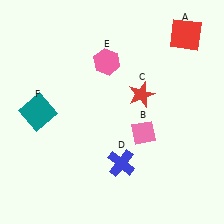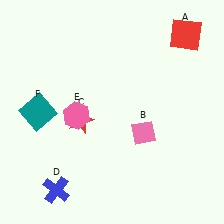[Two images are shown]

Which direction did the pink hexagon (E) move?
The pink hexagon (E) moved down.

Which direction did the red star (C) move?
The red star (C) moved left.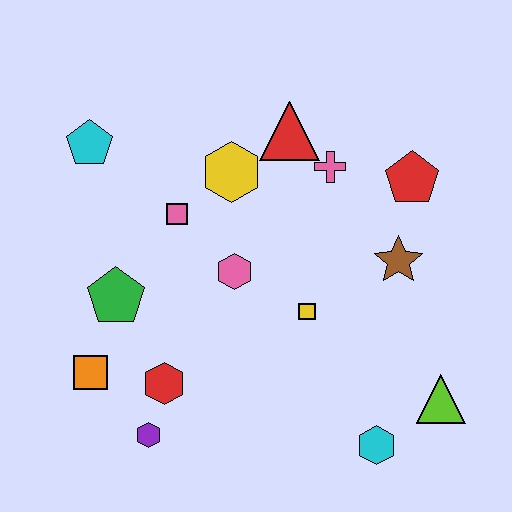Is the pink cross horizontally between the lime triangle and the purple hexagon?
Yes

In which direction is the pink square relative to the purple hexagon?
The pink square is above the purple hexagon.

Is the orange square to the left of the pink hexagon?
Yes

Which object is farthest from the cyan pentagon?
The lime triangle is farthest from the cyan pentagon.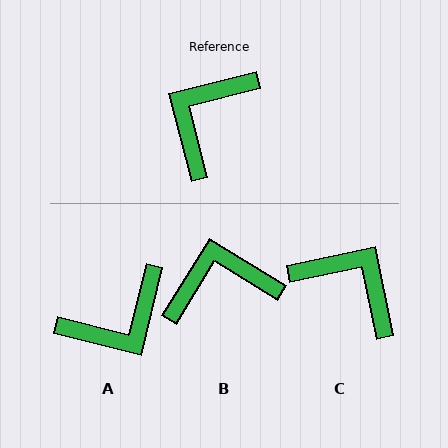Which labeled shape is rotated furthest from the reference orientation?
A, about 152 degrees away.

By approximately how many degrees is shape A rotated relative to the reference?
Approximately 152 degrees counter-clockwise.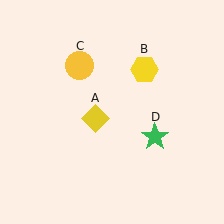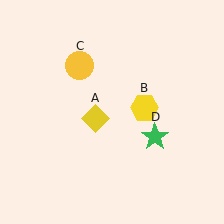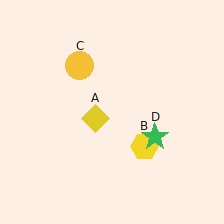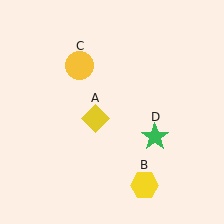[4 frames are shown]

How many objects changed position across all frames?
1 object changed position: yellow hexagon (object B).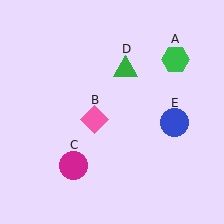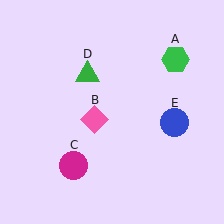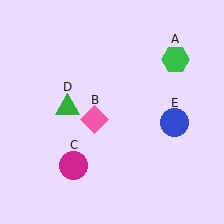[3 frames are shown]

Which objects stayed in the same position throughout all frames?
Green hexagon (object A) and pink diamond (object B) and magenta circle (object C) and blue circle (object E) remained stationary.